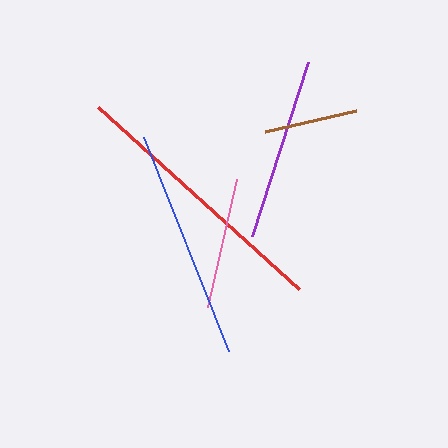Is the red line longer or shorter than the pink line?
The red line is longer than the pink line.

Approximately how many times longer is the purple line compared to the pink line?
The purple line is approximately 1.4 times the length of the pink line.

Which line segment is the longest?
The red line is the longest at approximately 271 pixels.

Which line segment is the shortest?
The brown line is the shortest at approximately 94 pixels.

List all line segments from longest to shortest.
From longest to shortest: red, blue, purple, pink, brown.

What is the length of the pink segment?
The pink segment is approximately 131 pixels long.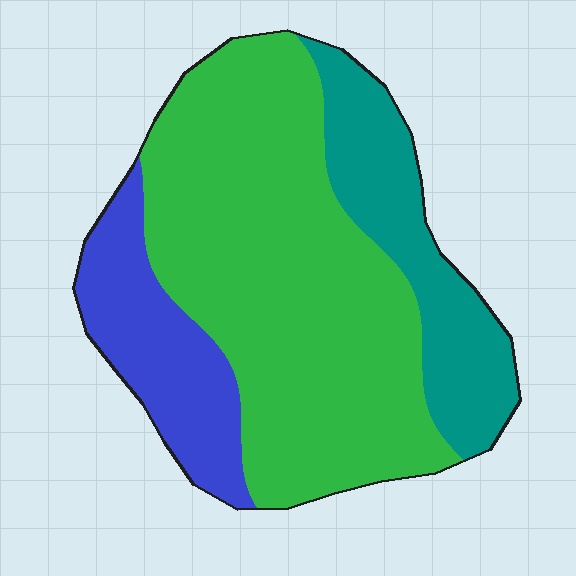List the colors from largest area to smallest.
From largest to smallest: green, teal, blue.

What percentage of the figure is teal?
Teal takes up about one fifth (1/5) of the figure.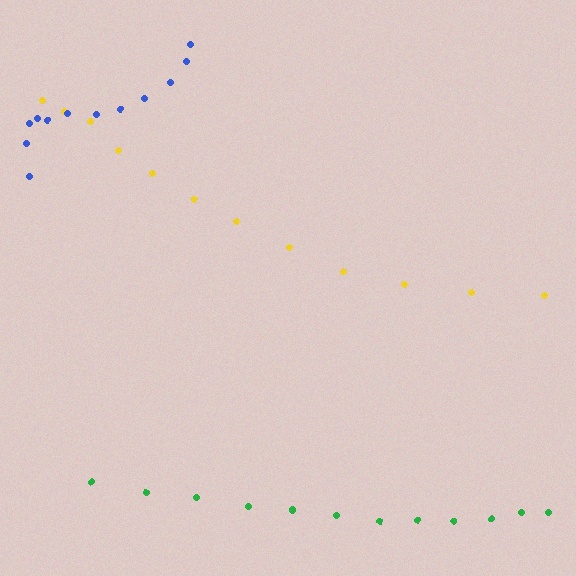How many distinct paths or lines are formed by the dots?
There are 3 distinct paths.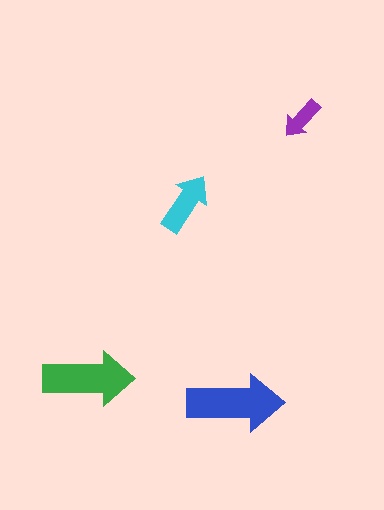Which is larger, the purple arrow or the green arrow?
The green one.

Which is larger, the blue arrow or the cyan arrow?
The blue one.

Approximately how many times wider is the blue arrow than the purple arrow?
About 2 times wider.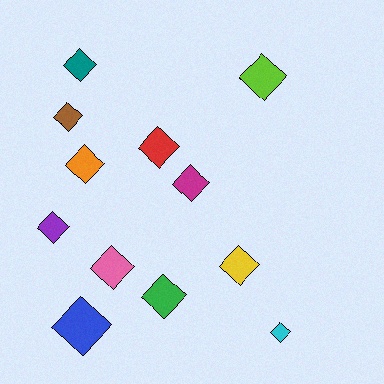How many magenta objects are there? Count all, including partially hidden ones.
There is 1 magenta object.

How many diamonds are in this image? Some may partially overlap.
There are 12 diamonds.